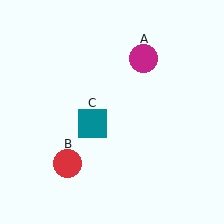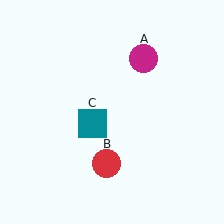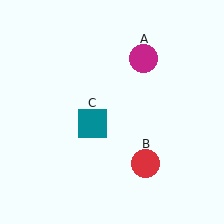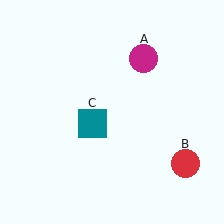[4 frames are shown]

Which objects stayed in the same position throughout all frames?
Magenta circle (object A) and teal square (object C) remained stationary.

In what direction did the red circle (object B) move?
The red circle (object B) moved right.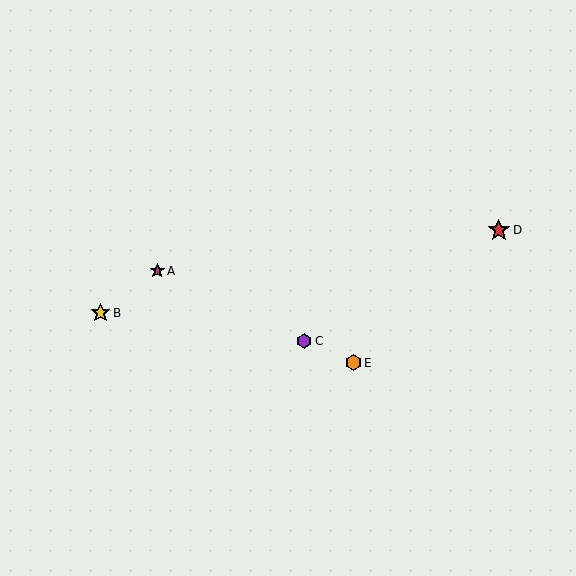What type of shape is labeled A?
Shape A is a magenta star.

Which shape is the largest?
The red star (labeled D) is the largest.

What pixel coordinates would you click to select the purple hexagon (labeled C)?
Click at (304, 341) to select the purple hexagon C.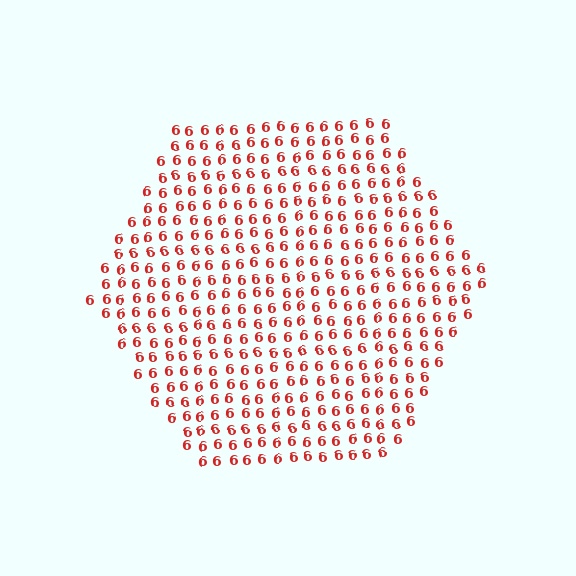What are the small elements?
The small elements are digit 6's.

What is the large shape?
The large shape is a hexagon.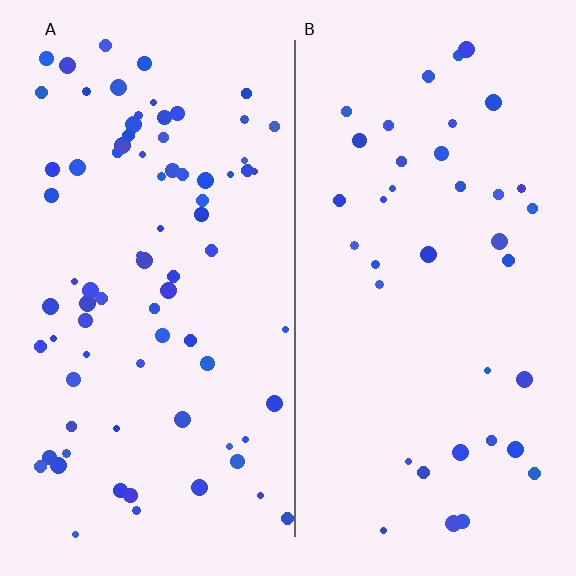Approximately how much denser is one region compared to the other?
Approximately 2.1× — region A over region B.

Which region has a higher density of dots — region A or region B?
A (the left).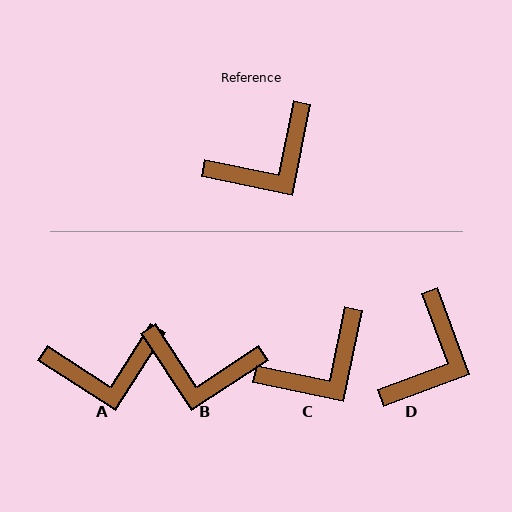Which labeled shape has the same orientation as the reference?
C.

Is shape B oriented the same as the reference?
No, it is off by about 45 degrees.